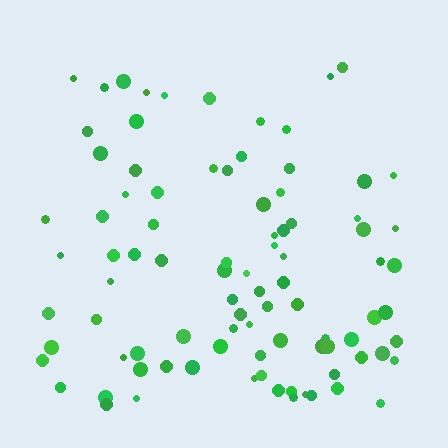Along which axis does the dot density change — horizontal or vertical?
Vertical.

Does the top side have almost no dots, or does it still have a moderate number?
Still a moderate number, just noticeably fewer than the bottom.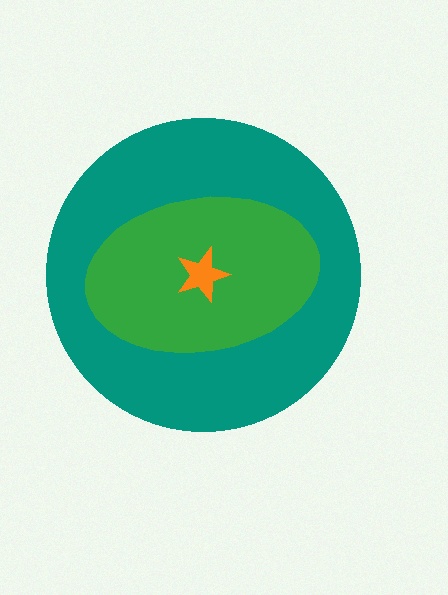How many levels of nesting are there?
3.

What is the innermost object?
The orange star.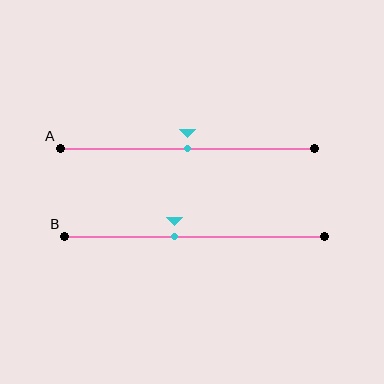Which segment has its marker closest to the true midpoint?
Segment A has its marker closest to the true midpoint.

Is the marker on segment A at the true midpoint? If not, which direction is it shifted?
Yes, the marker on segment A is at the true midpoint.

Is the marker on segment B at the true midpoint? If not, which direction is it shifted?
No, the marker on segment B is shifted to the left by about 8% of the segment length.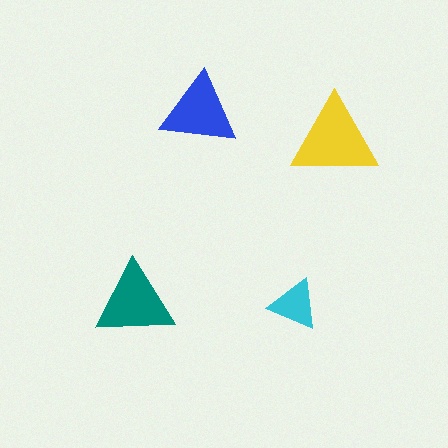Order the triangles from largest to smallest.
the yellow one, the teal one, the blue one, the cyan one.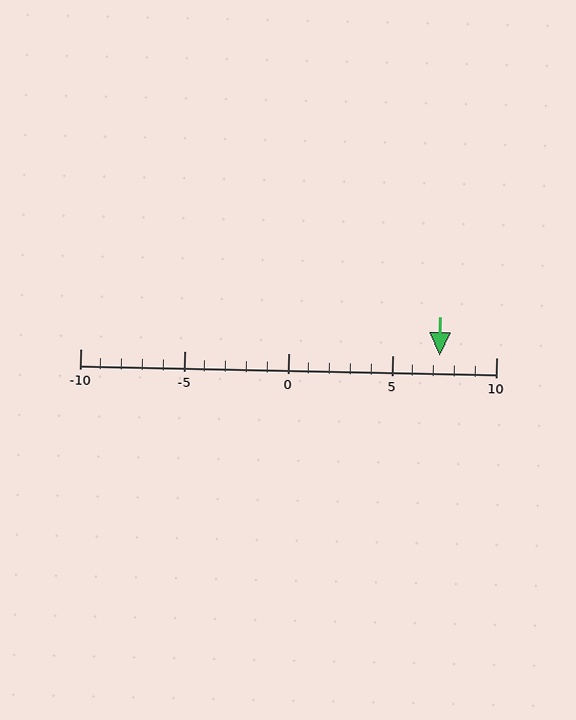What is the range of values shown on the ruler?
The ruler shows values from -10 to 10.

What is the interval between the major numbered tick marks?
The major tick marks are spaced 5 units apart.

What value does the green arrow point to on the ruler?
The green arrow points to approximately 7.